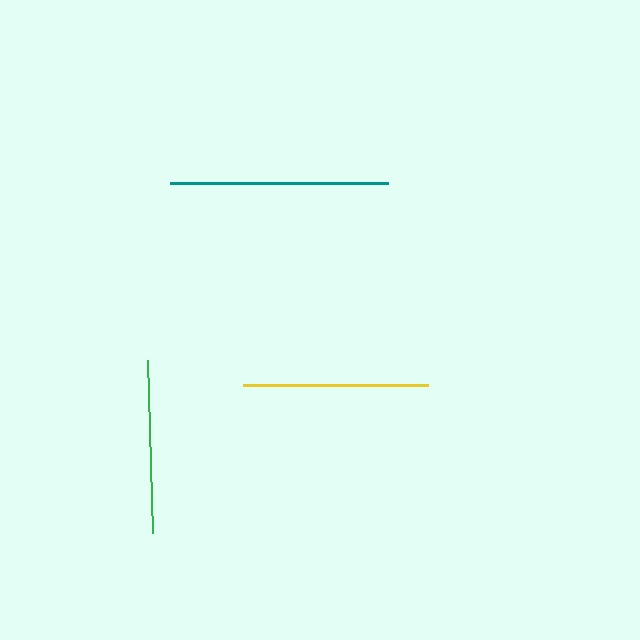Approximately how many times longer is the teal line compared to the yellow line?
The teal line is approximately 1.2 times the length of the yellow line.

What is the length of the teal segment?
The teal segment is approximately 218 pixels long.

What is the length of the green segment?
The green segment is approximately 173 pixels long.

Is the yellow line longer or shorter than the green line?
The yellow line is longer than the green line.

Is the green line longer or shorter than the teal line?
The teal line is longer than the green line.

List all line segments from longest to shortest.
From longest to shortest: teal, yellow, green.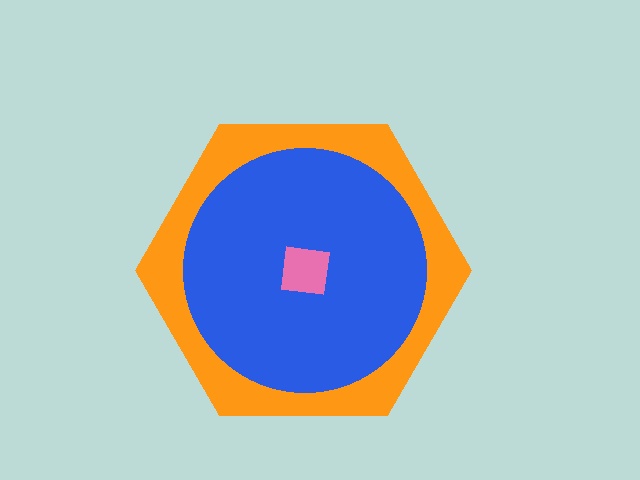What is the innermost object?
The pink square.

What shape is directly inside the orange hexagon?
The blue circle.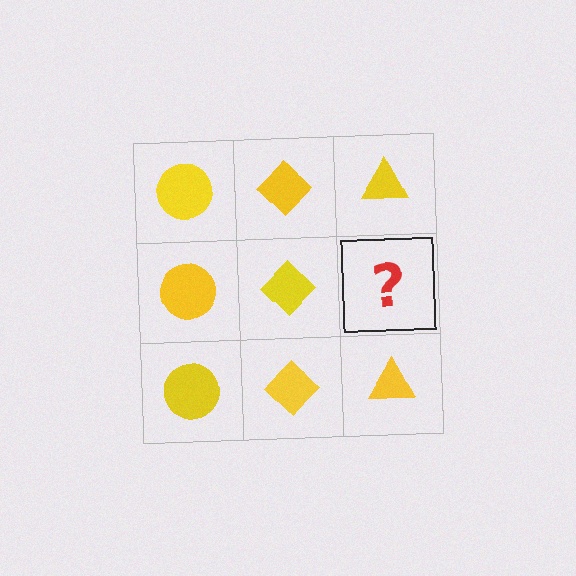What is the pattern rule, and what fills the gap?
The rule is that each column has a consistent shape. The gap should be filled with a yellow triangle.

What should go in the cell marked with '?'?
The missing cell should contain a yellow triangle.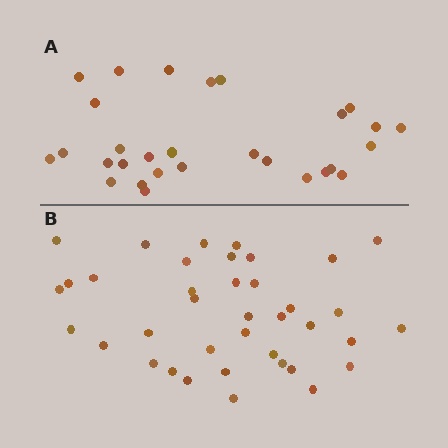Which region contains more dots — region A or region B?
Region B (the bottom region) has more dots.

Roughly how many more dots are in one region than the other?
Region B has roughly 8 or so more dots than region A.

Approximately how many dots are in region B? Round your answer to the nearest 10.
About 40 dots. (The exact count is 38, which rounds to 40.)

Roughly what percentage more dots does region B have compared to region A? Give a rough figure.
About 30% more.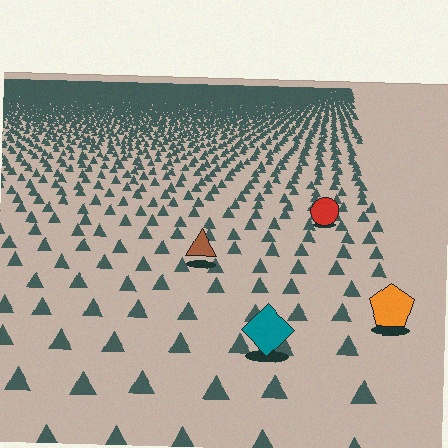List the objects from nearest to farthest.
From nearest to farthest: the teal diamond, the orange pentagon, the brown triangle, the red circle.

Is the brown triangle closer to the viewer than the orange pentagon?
No. The orange pentagon is closer — you can tell from the texture gradient: the ground texture is coarser near it.